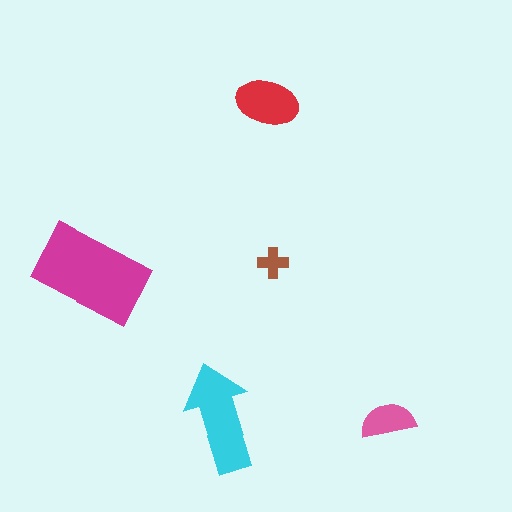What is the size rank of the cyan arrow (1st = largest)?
2nd.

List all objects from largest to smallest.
The magenta rectangle, the cyan arrow, the red ellipse, the pink semicircle, the brown cross.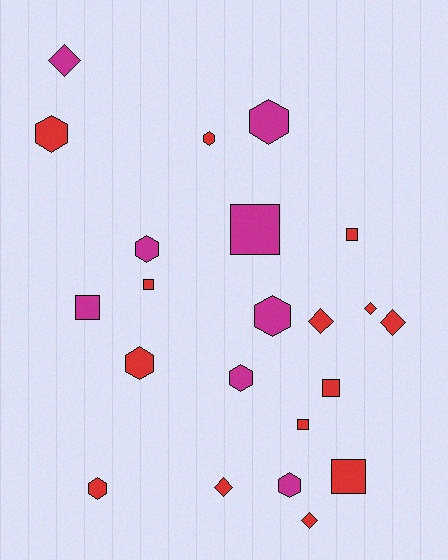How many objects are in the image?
There are 22 objects.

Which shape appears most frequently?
Hexagon, with 9 objects.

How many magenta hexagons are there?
There are 5 magenta hexagons.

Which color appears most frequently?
Red, with 14 objects.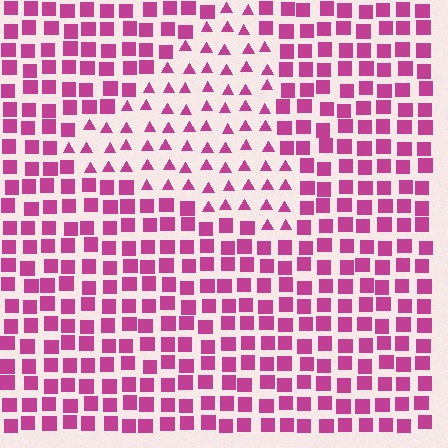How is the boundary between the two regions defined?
The boundary is defined by a change in element shape: triangles inside vs. squares outside. All elements share the same color and spacing.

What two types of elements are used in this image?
The image uses triangles inside the triangle region and squares outside it.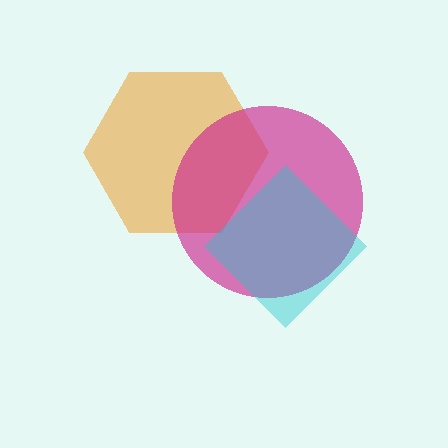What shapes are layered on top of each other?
The layered shapes are: an orange hexagon, a magenta circle, a cyan diamond.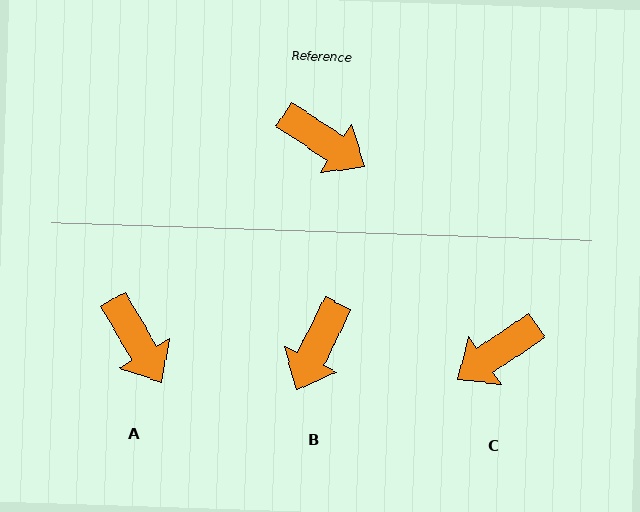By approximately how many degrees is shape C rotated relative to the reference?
Approximately 113 degrees clockwise.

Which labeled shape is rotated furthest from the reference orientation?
C, about 113 degrees away.